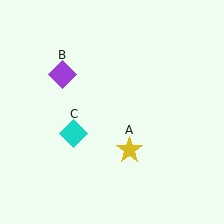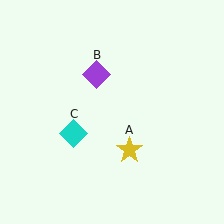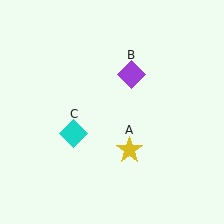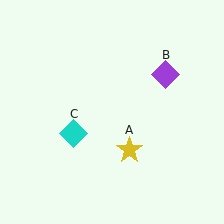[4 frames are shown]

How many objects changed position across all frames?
1 object changed position: purple diamond (object B).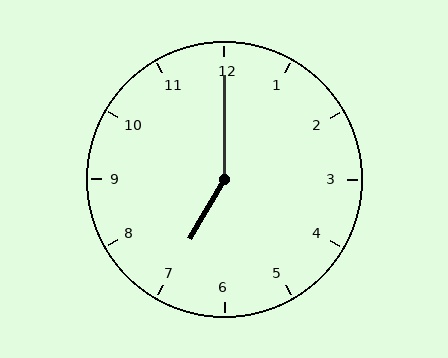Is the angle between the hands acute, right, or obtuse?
It is obtuse.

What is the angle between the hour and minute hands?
Approximately 150 degrees.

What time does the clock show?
7:00.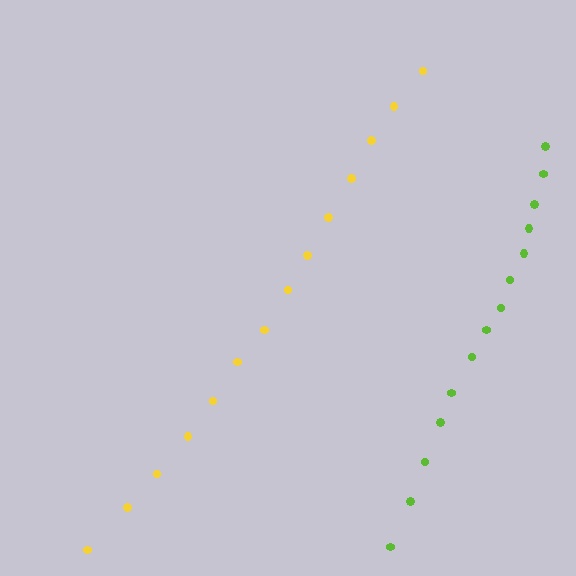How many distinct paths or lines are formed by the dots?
There are 2 distinct paths.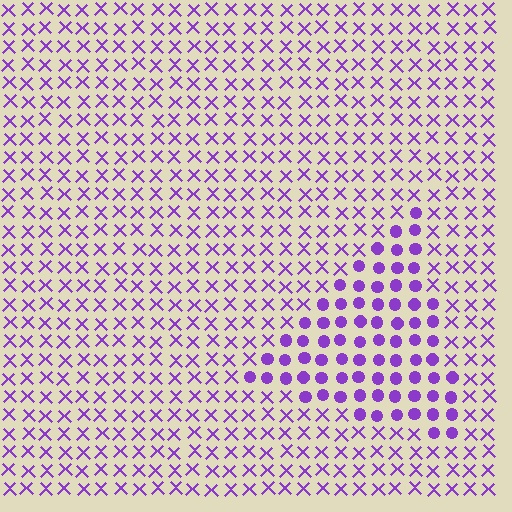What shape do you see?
I see a triangle.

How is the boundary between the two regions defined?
The boundary is defined by a change in element shape: circles inside vs. X marks outside. All elements share the same color and spacing.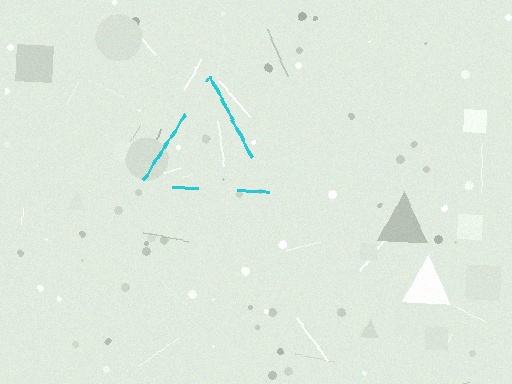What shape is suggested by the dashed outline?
The dashed outline suggests a triangle.